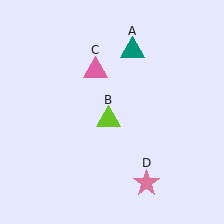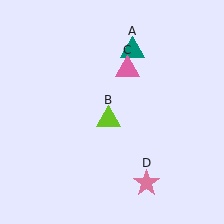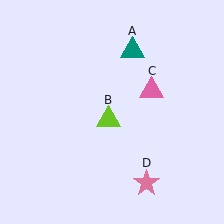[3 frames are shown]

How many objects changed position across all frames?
1 object changed position: pink triangle (object C).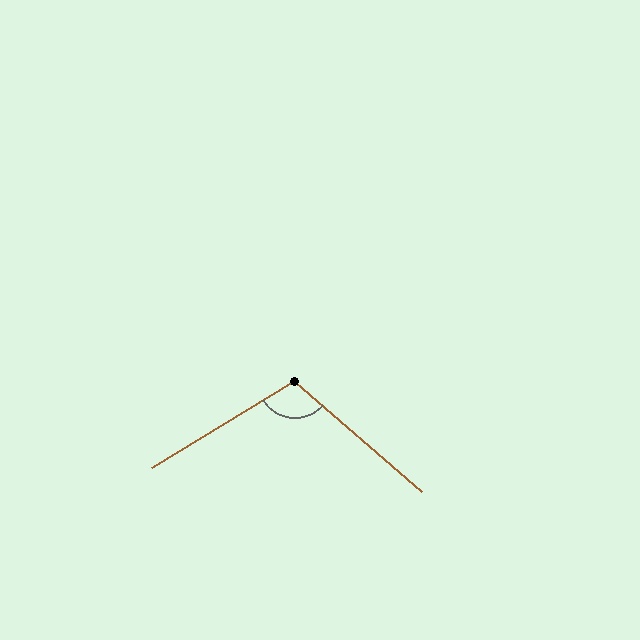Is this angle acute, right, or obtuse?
It is obtuse.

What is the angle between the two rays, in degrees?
Approximately 108 degrees.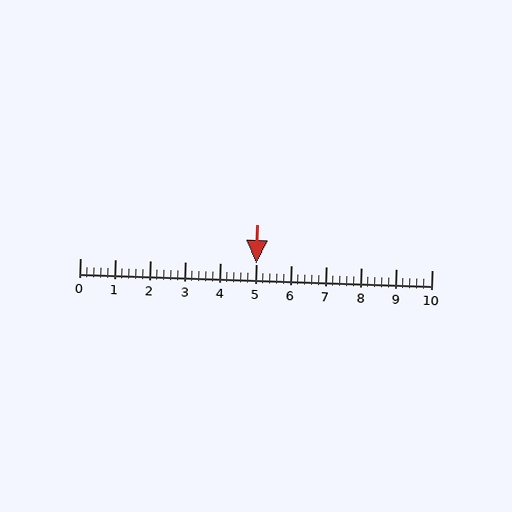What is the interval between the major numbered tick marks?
The major tick marks are spaced 1 units apart.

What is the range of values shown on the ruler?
The ruler shows values from 0 to 10.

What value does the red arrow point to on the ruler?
The red arrow points to approximately 5.0.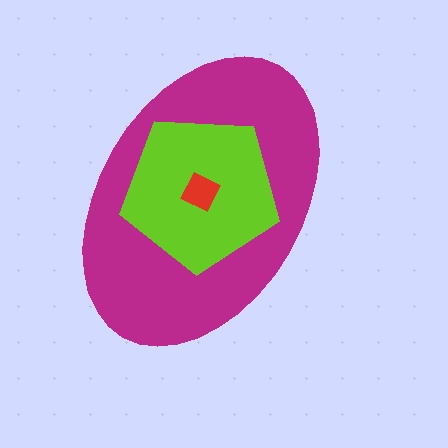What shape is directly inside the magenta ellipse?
The lime pentagon.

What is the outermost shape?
The magenta ellipse.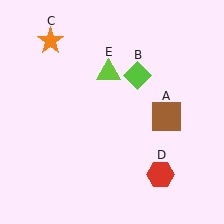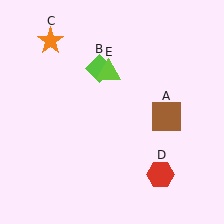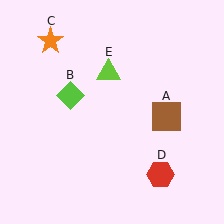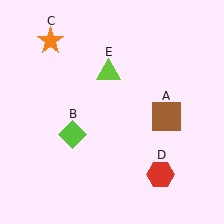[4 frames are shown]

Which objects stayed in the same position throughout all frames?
Brown square (object A) and orange star (object C) and red hexagon (object D) and lime triangle (object E) remained stationary.